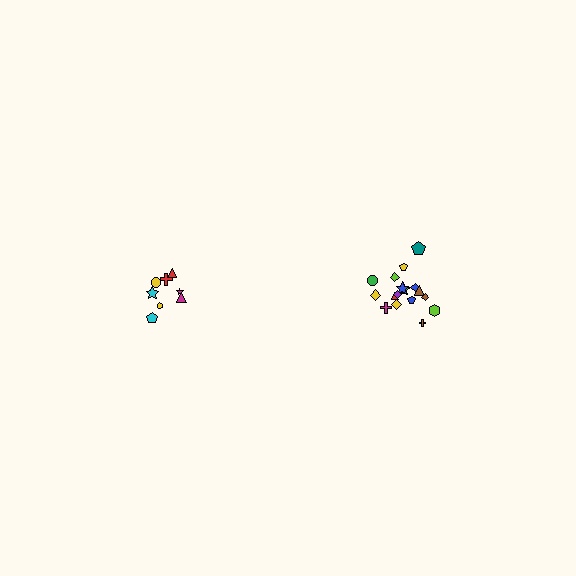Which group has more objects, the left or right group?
The right group.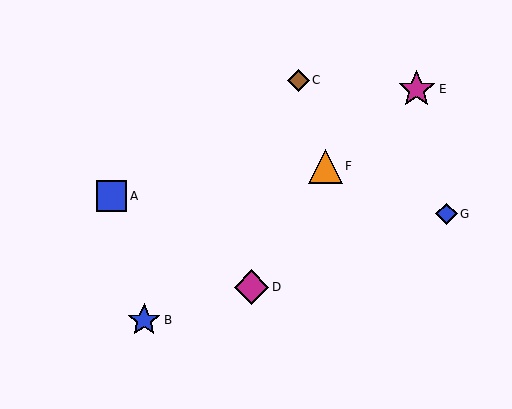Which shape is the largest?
The magenta star (labeled E) is the largest.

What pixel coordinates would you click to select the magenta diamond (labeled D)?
Click at (252, 287) to select the magenta diamond D.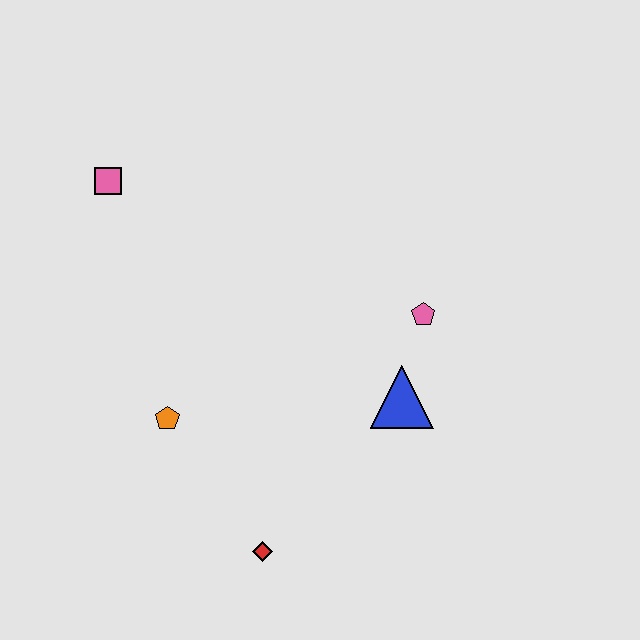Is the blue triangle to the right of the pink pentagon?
No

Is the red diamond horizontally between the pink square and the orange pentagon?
No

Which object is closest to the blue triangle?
The pink pentagon is closest to the blue triangle.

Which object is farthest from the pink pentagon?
The pink square is farthest from the pink pentagon.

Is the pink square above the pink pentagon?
Yes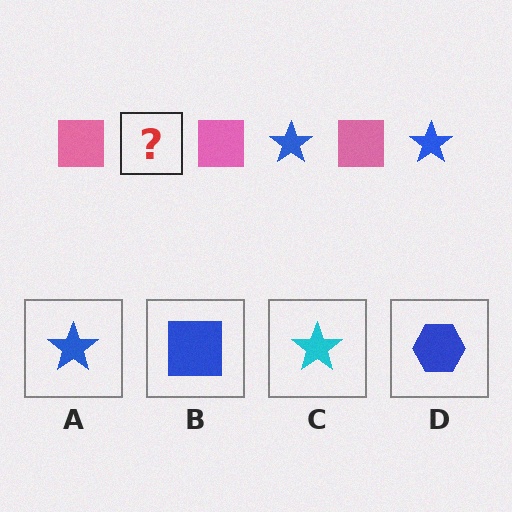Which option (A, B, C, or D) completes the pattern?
A.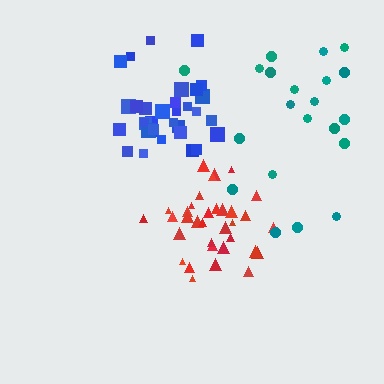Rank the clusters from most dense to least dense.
blue, red, teal.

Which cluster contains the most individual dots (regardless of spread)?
Blue (34).